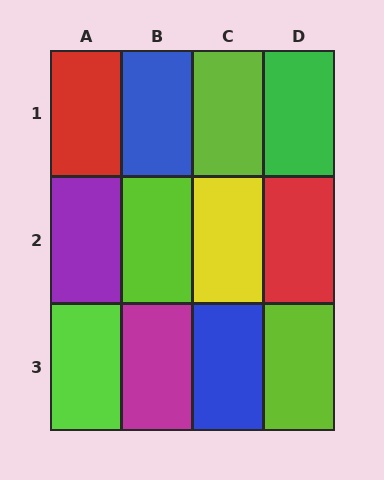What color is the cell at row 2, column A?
Purple.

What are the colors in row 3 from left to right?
Lime, magenta, blue, lime.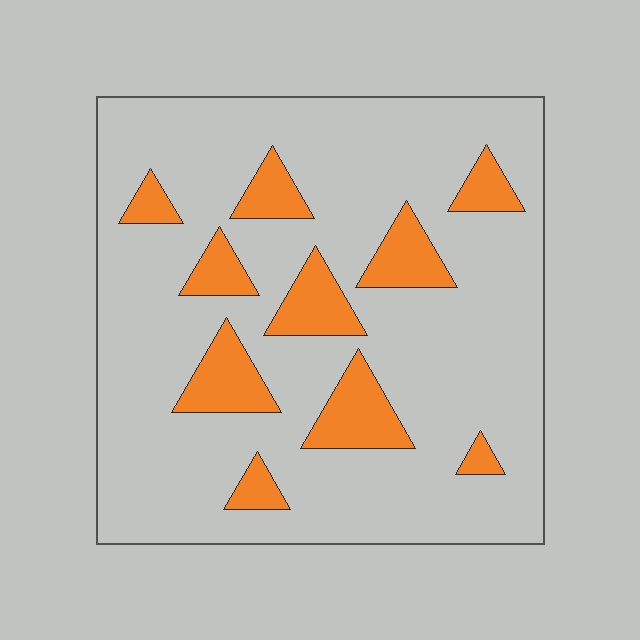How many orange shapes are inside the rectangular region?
10.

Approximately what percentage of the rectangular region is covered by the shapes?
Approximately 15%.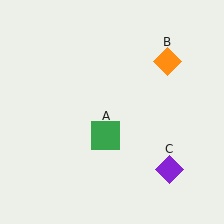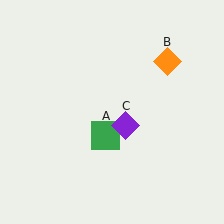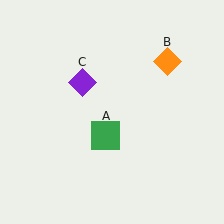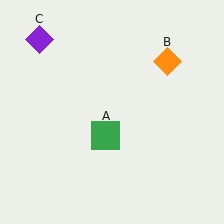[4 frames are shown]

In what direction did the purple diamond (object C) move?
The purple diamond (object C) moved up and to the left.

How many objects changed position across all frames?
1 object changed position: purple diamond (object C).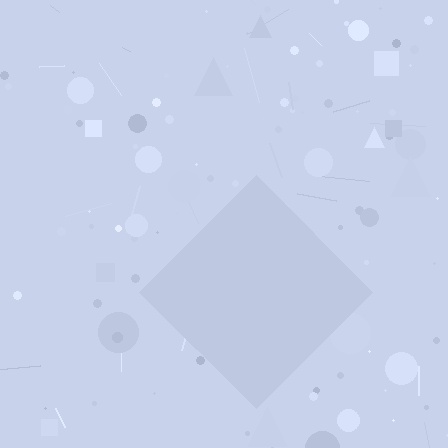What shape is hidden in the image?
A diamond is hidden in the image.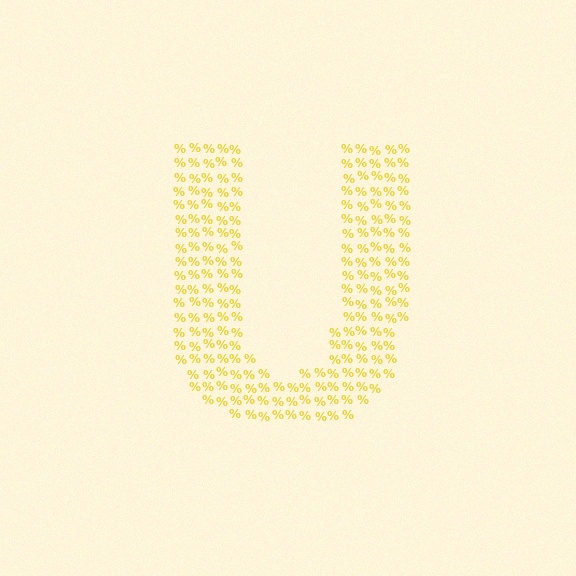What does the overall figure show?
The overall figure shows the letter U.